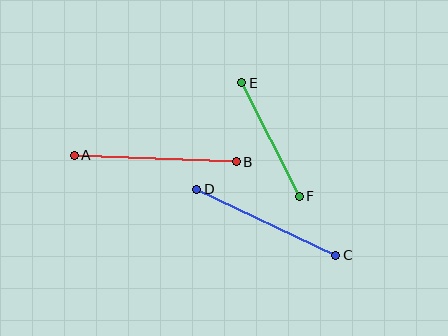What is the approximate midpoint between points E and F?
The midpoint is at approximately (270, 140) pixels.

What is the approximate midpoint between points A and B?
The midpoint is at approximately (155, 158) pixels.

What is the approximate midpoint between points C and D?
The midpoint is at approximately (266, 222) pixels.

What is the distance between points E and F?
The distance is approximately 127 pixels.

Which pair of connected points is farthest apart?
Points A and B are farthest apart.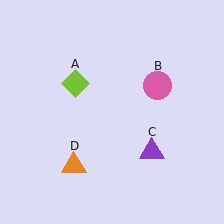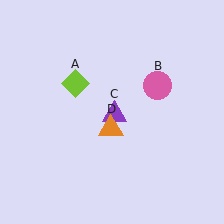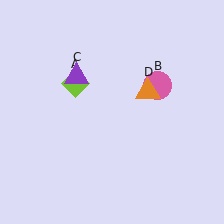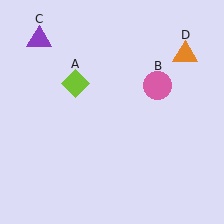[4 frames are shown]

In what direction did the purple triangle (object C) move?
The purple triangle (object C) moved up and to the left.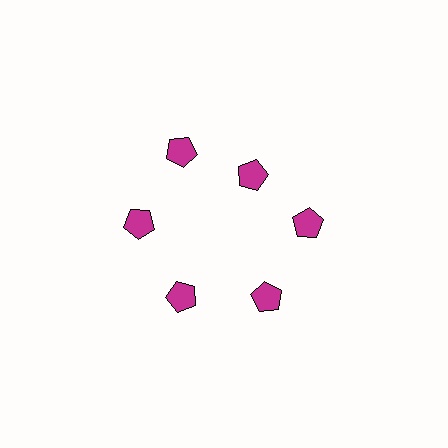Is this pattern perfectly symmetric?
No. The 6 magenta pentagons are arranged in a ring, but one element near the 1 o'clock position is pulled inward toward the center, breaking the 6-fold rotational symmetry.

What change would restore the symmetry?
The symmetry would be restored by moving it outward, back onto the ring so that all 6 pentagons sit at equal angles and equal distance from the center.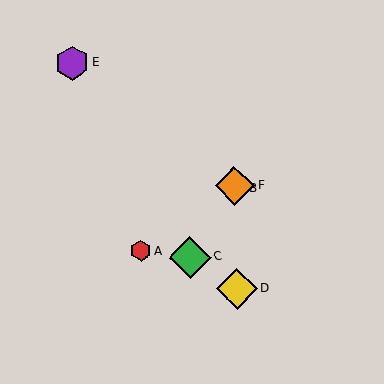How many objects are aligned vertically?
3 objects (B, D, F) are aligned vertically.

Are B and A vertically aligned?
No, B is at x≈235 and A is at x≈141.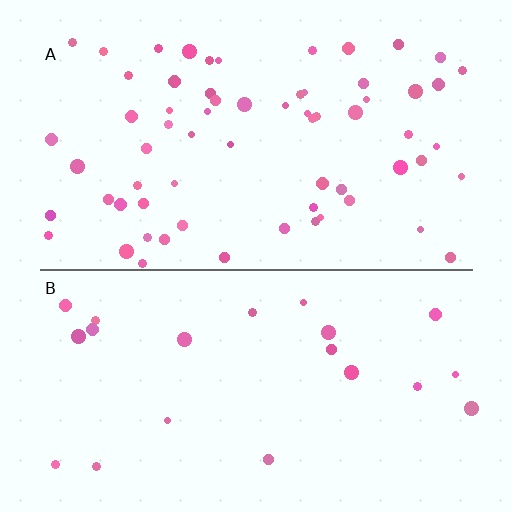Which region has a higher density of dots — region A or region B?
A (the top).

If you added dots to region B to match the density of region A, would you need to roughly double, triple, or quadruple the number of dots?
Approximately triple.